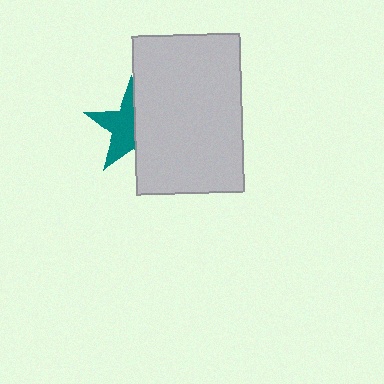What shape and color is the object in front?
The object in front is a light gray rectangle.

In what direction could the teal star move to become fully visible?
The teal star could move left. That would shift it out from behind the light gray rectangle entirely.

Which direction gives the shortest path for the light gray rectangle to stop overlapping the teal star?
Moving right gives the shortest separation.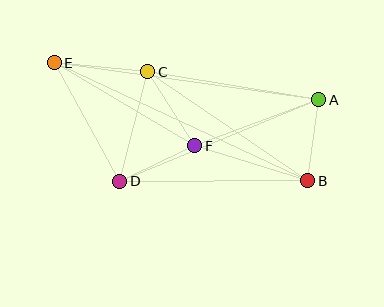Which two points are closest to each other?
Points A and B are closest to each other.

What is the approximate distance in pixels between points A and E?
The distance between A and E is approximately 267 pixels.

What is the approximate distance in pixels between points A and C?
The distance between A and C is approximately 173 pixels.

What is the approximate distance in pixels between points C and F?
The distance between C and F is approximately 87 pixels.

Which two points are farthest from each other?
Points B and E are farthest from each other.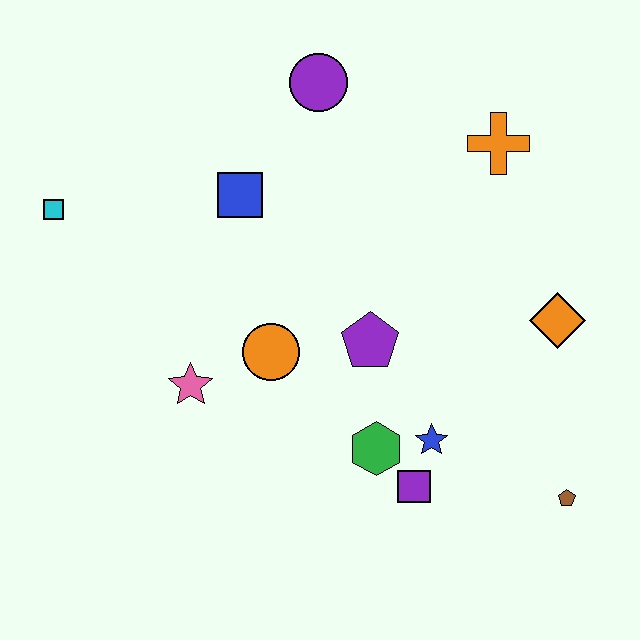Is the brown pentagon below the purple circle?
Yes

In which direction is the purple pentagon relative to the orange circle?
The purple pentagon is to the right of the orange circle.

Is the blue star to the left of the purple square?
No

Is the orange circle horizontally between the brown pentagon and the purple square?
No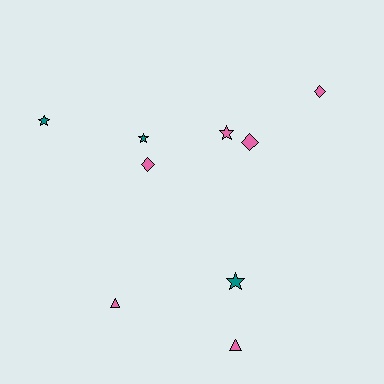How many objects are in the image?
There are 9 objects.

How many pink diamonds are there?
There are 3 pink diamonds.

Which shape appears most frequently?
Star, with 4 objects.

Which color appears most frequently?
Pink, with 6 objects.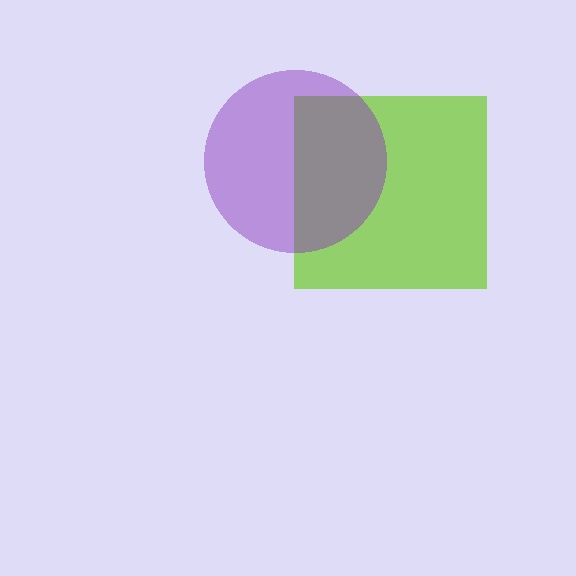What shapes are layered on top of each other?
The layered shapes are: a lime square, a purple circle.